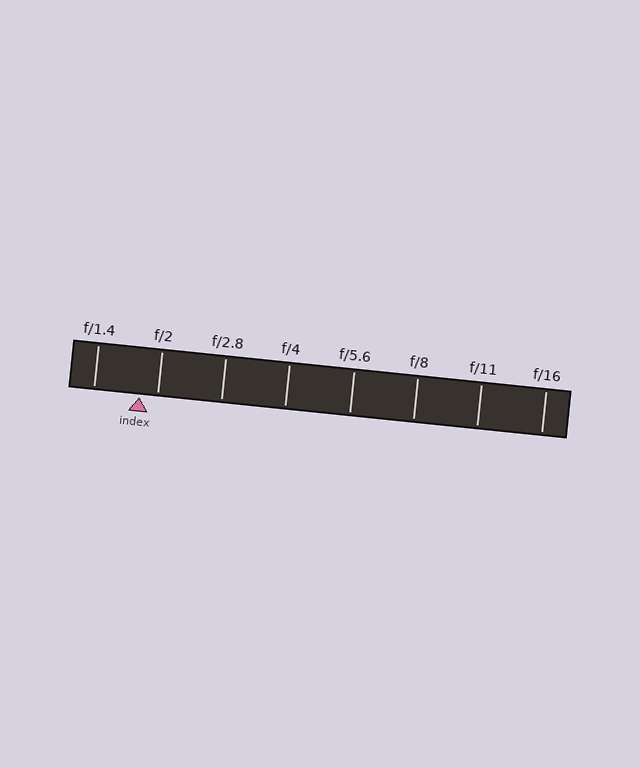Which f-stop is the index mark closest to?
The index mark is closest to f/2.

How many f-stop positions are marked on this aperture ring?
There are 8 f-stop positions marked.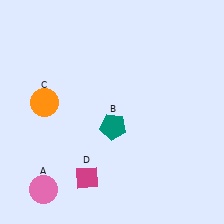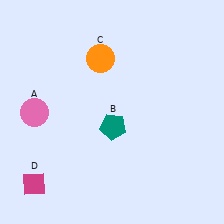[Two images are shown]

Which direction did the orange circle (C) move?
The orange circle (C) moved right.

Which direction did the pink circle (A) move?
The pink circle (A) moved up.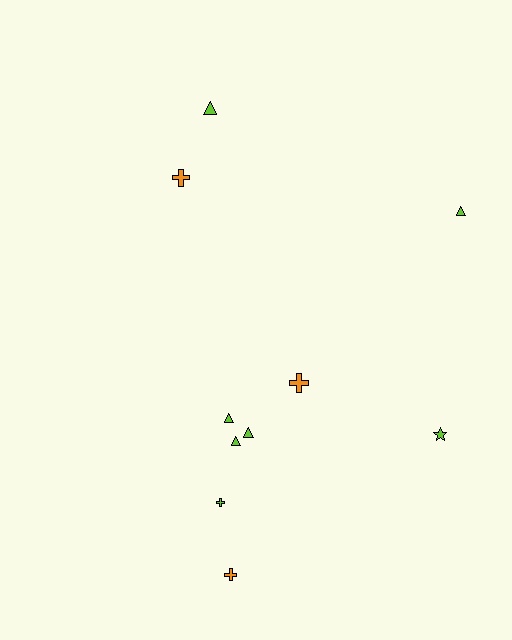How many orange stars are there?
There are no orange stars.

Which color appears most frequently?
Lime, with 7 objects.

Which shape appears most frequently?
Triangle, with 5 objects.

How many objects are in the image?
There are 10 objects.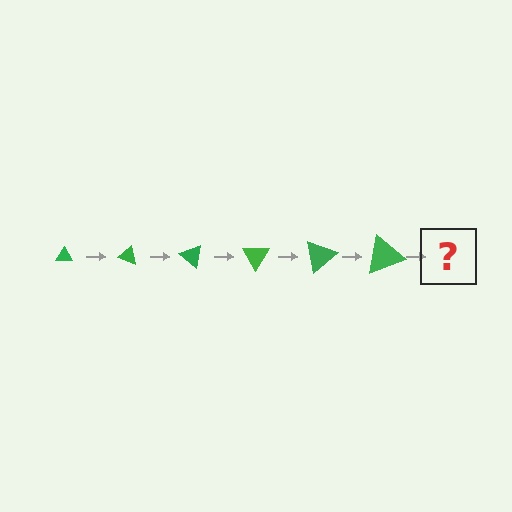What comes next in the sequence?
The next element should be a triangle, larger than the previous one and rotated 120 degrees from the start.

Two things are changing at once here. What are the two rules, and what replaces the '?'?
The two rules are that the triangle grows larger each step and it rotates 20 degrees each step. The '?' should be a triangle, larger than the previous one and rotated 120 degrees from the start.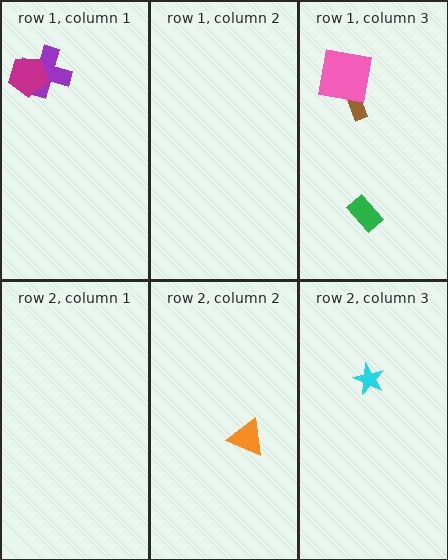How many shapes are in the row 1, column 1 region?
2.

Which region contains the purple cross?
The row 1, column 1 region.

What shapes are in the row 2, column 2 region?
The orange triangle.